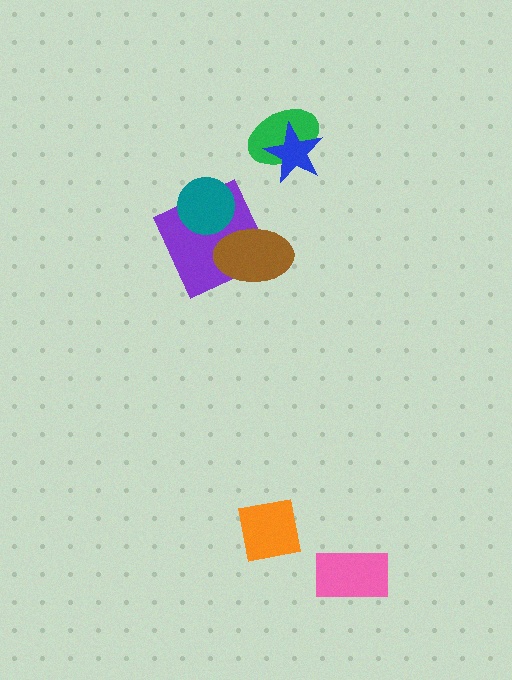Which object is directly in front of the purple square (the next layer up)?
The brown ellipse is directly in front of the purple square.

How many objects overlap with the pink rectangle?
0 objects overlap with the pink rectangle.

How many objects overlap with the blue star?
1 object overlaps with the blue star.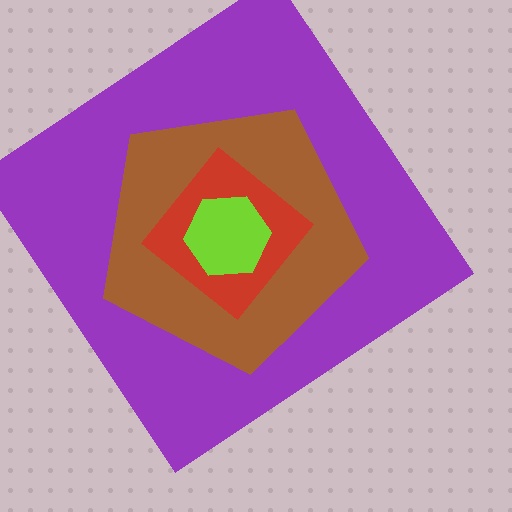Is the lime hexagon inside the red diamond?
Yes.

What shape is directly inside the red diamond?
The lime hexagon.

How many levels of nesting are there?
4.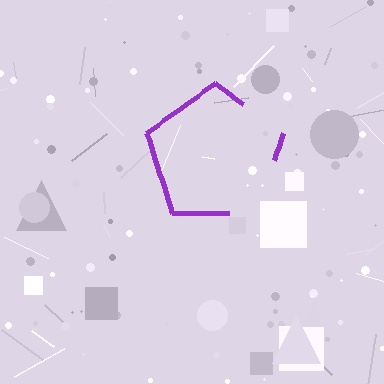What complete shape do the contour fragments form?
The contour fragments form a pentagon.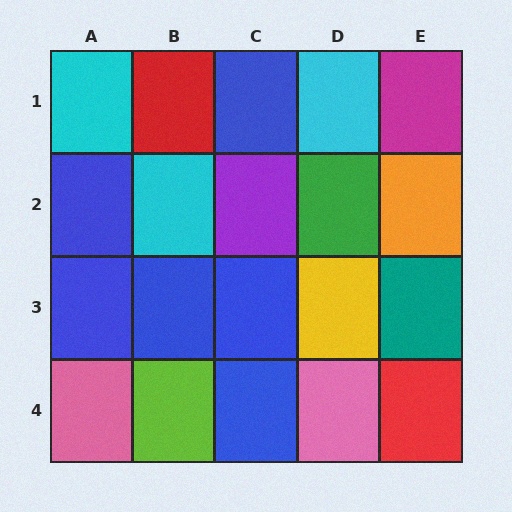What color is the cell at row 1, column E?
Magenta.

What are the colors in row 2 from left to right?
Blue, cyan, purple, green, orange.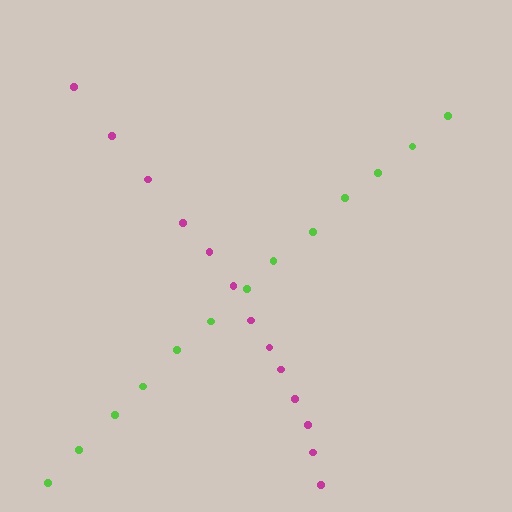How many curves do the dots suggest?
There are 2 distinct paths.